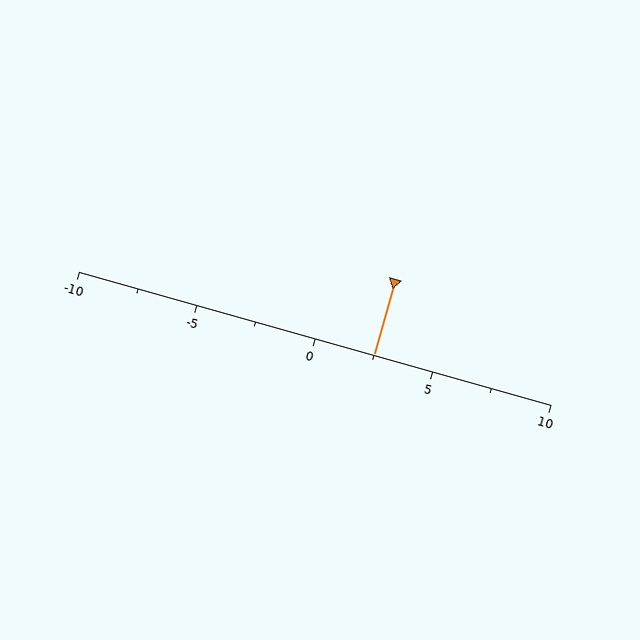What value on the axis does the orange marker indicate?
The marker indicates approximately 2.5.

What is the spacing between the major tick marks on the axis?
The major ticks are spaced 5 apart.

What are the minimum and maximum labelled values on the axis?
The axis runs from -10 to 10.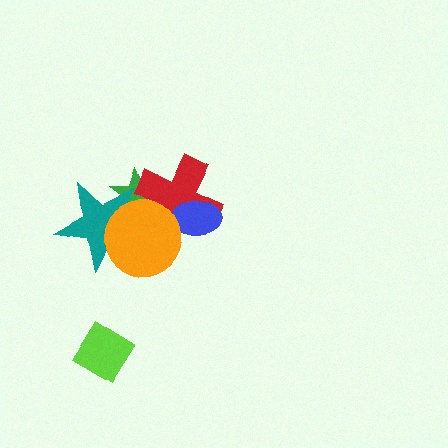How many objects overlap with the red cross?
4 objects overlap with the red cross.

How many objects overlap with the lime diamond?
0 objects overlap with the lime diamond.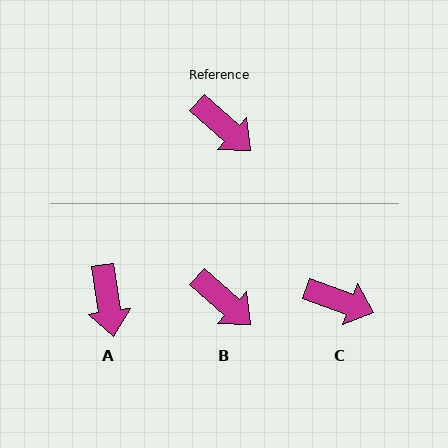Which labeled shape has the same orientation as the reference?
B.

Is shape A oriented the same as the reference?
No, it is off by about 40 degrees.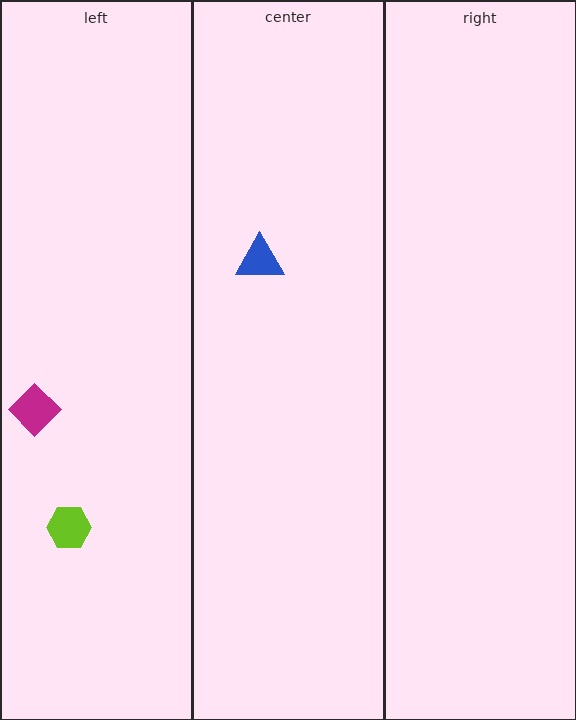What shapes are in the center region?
The blue triangle.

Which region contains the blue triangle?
The center region.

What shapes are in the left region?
The magenta diamond, the lime hexagon.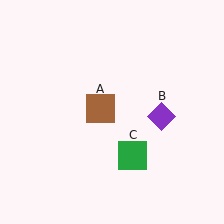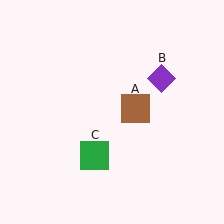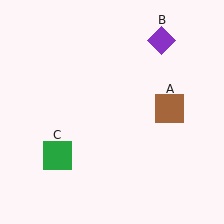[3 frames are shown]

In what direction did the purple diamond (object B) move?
The purple diamond (object B) moved up.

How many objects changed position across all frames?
3 objects changed position: brown square (object A), purple diamond (object B), green square (object C).